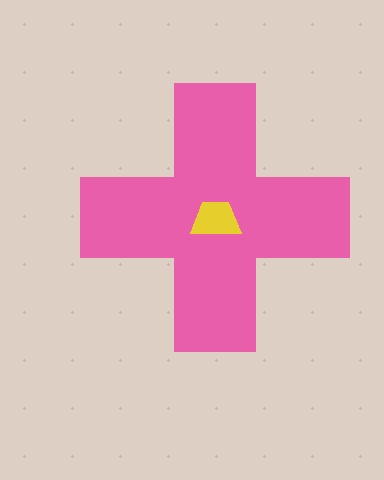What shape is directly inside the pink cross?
The yellow trapezoid.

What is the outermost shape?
The pink cross.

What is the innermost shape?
The yellow trapezoid.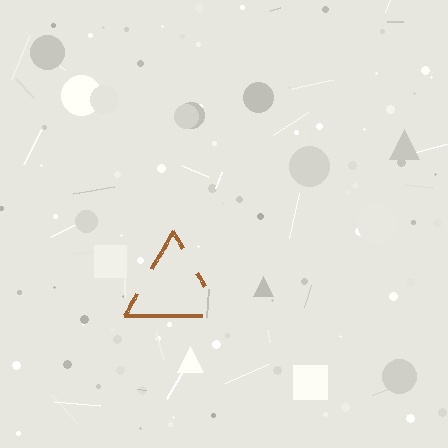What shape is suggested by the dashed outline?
The dashed outline suggests a triangle.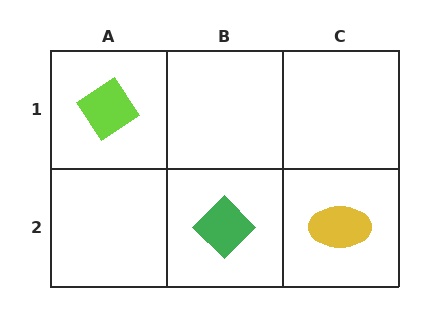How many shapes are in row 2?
2 shapes.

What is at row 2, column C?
A yellow ellipse.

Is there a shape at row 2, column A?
No, that cell is empty.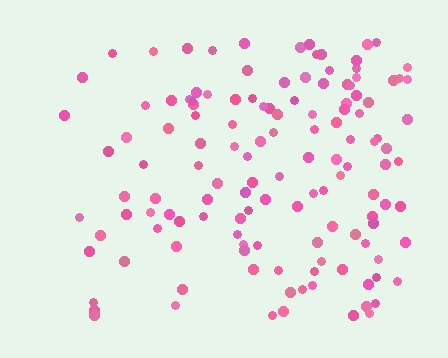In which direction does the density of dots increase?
From left to right, with the right side densest.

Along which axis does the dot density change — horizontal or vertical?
Horizontal.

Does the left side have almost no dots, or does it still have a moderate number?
Still a moderate number, just noticeably fewer than the right.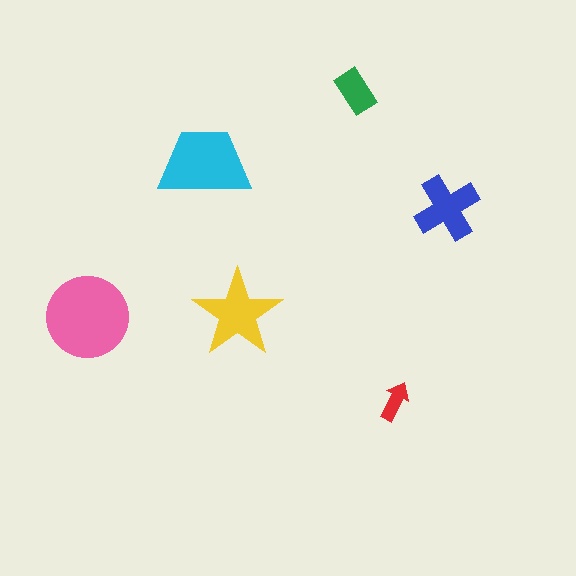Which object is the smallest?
The red arrow.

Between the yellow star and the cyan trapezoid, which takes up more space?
The cyan trapezoid.